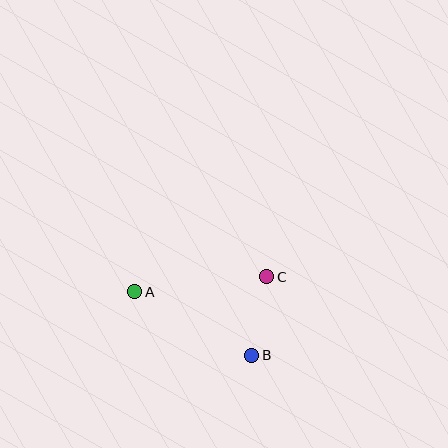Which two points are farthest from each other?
Points A and B are farthest from each other.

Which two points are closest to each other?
Points B and C are closest to each other.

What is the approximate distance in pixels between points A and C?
The distance between A and C is approximately 133 pixels.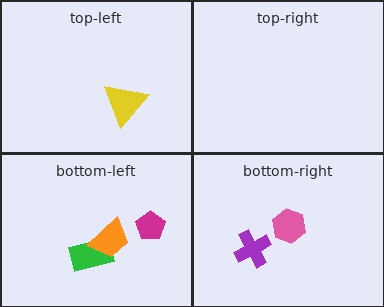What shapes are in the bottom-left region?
The magenta pentagon, the green rectangle, the orange trapezoid.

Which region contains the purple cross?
The bottom-right region.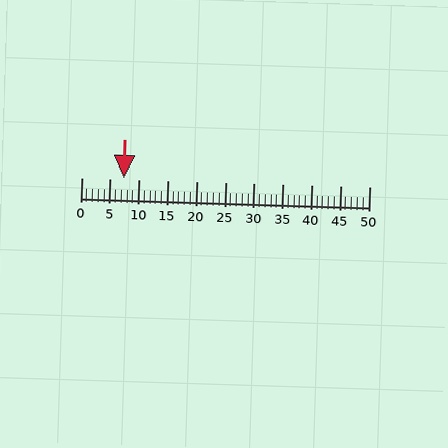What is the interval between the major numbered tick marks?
The major tick marks are spaced 5 units apart.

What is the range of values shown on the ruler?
The ruler shows values from 0 to 50.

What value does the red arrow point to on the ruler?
The red arrow points to approximately 7.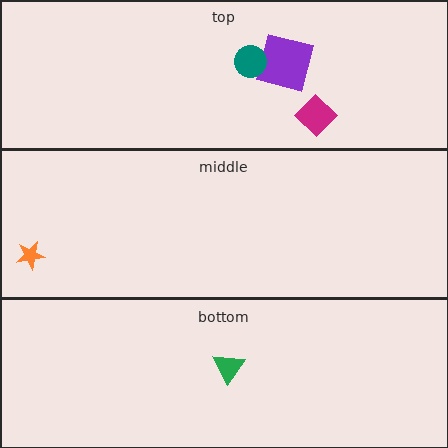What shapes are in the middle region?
The orange star.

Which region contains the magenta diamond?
The top region.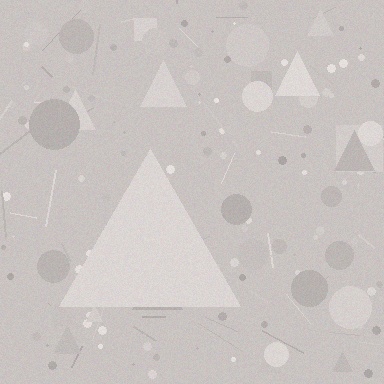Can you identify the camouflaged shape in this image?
The camouflaged shape is a triangle.